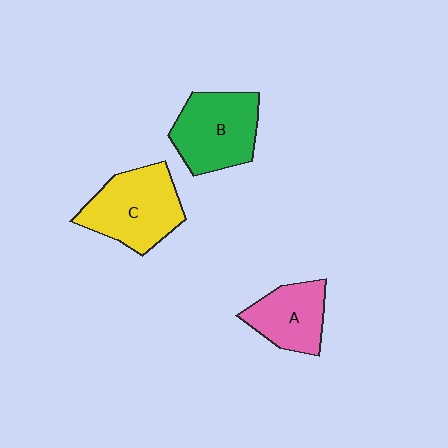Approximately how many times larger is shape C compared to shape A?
Approximately 1.4 times.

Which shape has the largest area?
Shape C (yellow).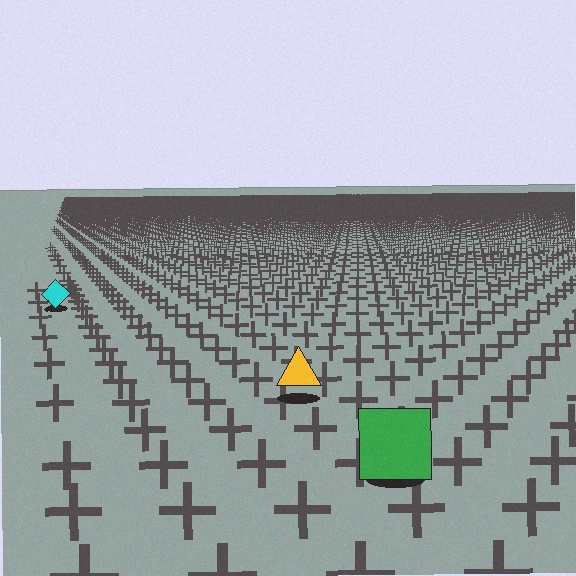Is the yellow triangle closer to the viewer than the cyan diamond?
Yes. The yellow triangle is closer — you can tell from the texture gradient: the ground texture is coarser near it.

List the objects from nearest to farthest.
From nearest to farthest: the green square, the yellow triangle, the cyan diamond.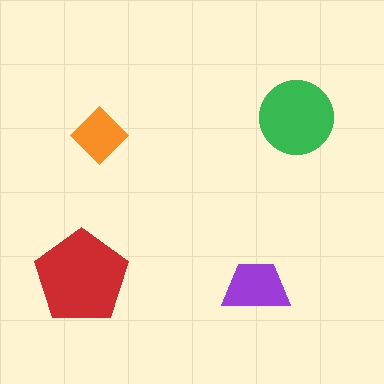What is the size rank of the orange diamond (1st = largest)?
4th.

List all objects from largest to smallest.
The red pentagon, the green circle, the purple trapezoid, the orange diamond.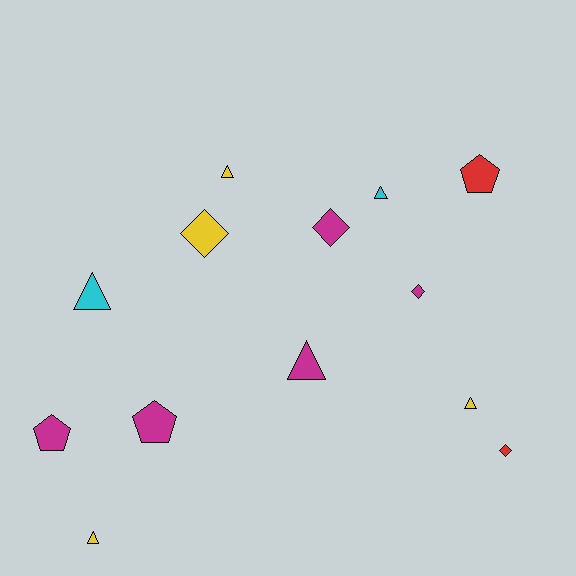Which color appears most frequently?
Magenta, with 5 objects.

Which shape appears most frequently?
Triangle, with 6 objects.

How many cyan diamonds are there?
There are no cyan diamonds.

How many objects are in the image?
There are 13 objects.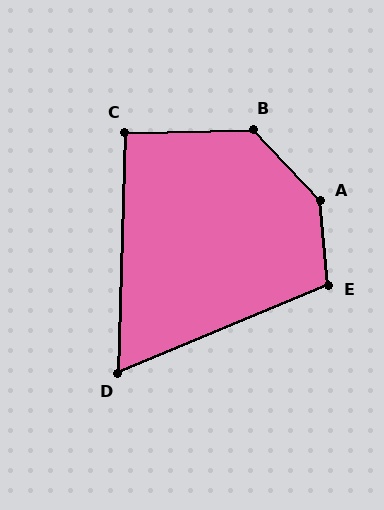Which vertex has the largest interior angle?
A, at approximately 142 degrees.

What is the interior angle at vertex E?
Approximately 107 degrees (obtuse).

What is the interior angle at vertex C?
Approximately 93 degrees (approximately right).